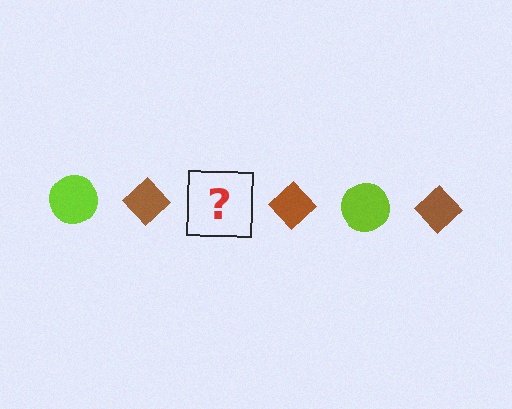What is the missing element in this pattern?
The missing element is a lime circle.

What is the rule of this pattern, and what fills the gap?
The rule is that the pattern alternates between lime circle and brown diamond. The gap should be filled with a lime circle.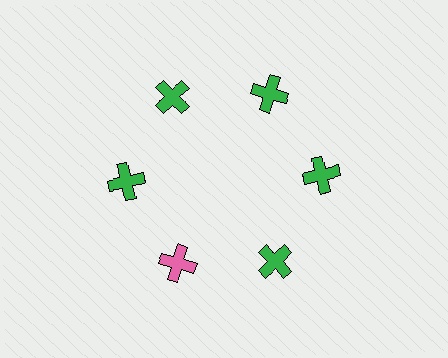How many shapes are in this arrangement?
There are 6 shapes arranged in a ring pattern.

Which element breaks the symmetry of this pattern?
The pink cross at roughly the 7 o'clock position breaks the symmetry. All other shapes are green crosses.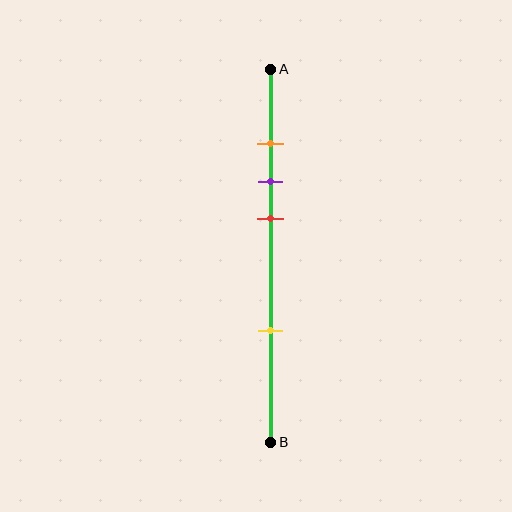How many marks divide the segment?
There are 4 marks dividing the segment.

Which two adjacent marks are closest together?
The orange and purple marks are the closest adjacent pair.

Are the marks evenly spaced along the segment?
No, the marks are not evenly spaced.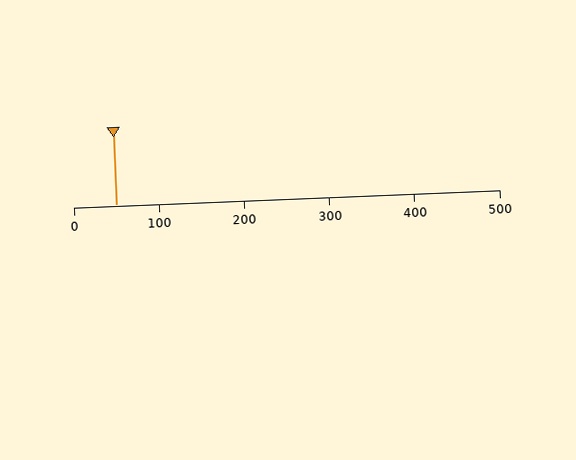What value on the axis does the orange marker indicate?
The marker indicates approximately 50.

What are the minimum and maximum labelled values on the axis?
The axis runs from 0 to 500.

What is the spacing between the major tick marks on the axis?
The major ticks are spaced 100 apart.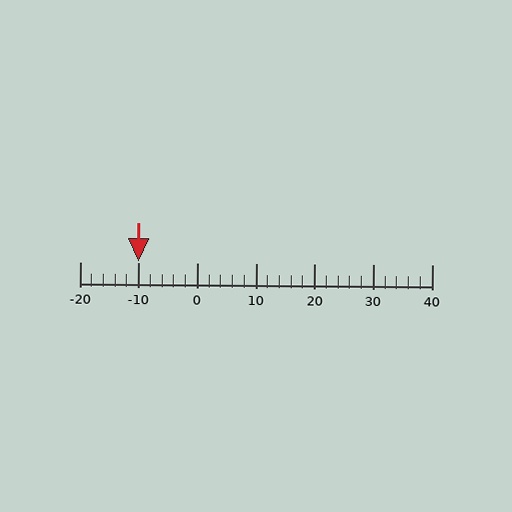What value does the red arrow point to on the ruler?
The red arrow points to approximately -10.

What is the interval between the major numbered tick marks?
The major tick marks are spaced 10 units apart.